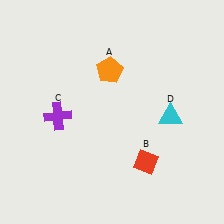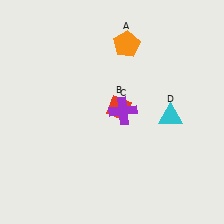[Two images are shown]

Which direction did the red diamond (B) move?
The red diamond (B) moved up.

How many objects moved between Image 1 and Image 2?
3 objects moved between the two images.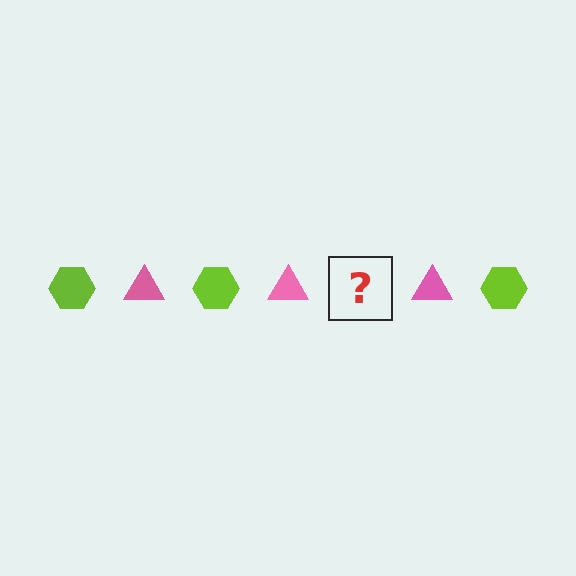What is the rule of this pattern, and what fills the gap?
The rule is that the pattern alternates between lime hexagon and pink triangle. The gap should be filled with a lime hexagon.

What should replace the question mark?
The question mark should be replaced with a lime hexagon.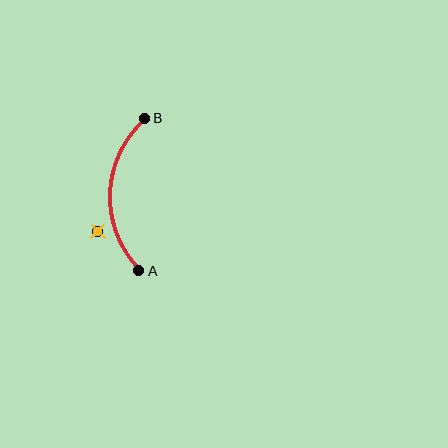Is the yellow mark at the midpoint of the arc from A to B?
No — the yellow mark does not lie on the arc at all. It sits slightly outside the curve.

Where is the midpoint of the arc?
The arc midpoint is the point on the curve farthest from the straight line joining A and B. It sits to the left of that line.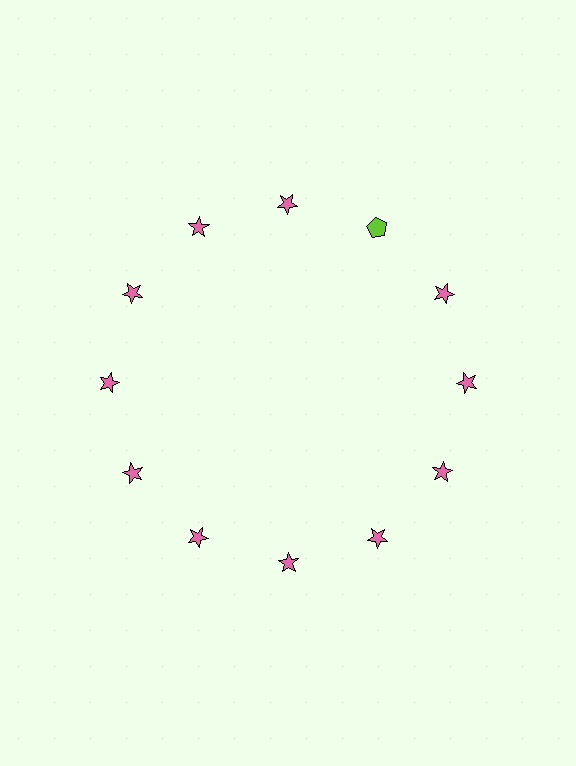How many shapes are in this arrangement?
There are 12 shapes arranged in a ring pattern.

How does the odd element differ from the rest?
It differs in both color (lime instead of pink) and shape (pentagon instead of star).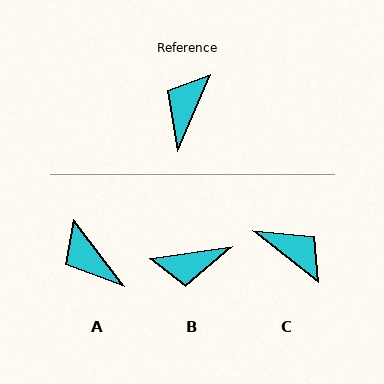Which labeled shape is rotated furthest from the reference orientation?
B, about 121 degrees away.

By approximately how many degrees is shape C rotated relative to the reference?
Approximately 105 degrees clockwise.